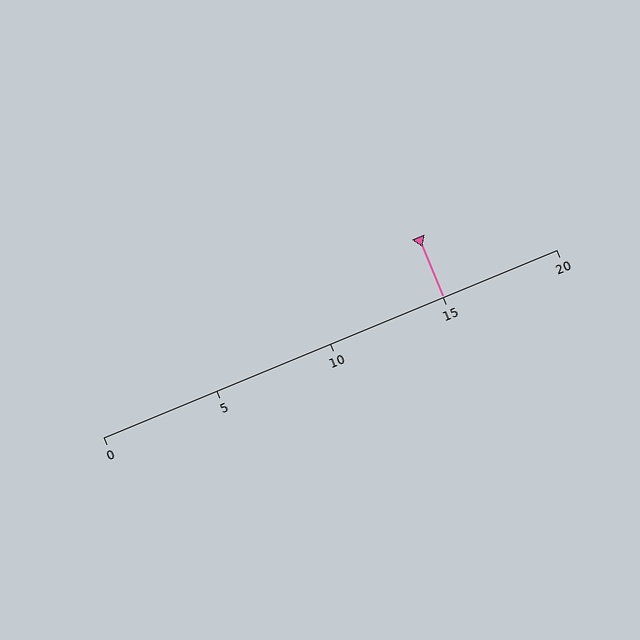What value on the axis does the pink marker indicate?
The marker indicates approximately 15.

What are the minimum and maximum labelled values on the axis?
The axis runs from 0 to 20.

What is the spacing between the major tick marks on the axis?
The major ticks are spaced 5 apart.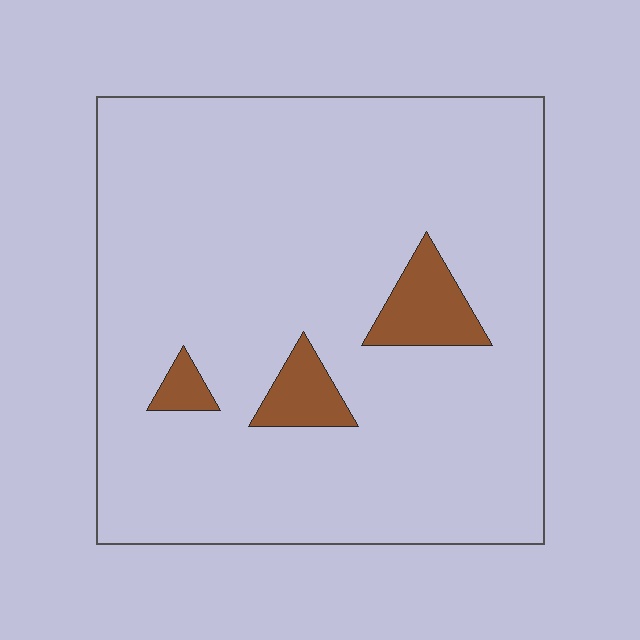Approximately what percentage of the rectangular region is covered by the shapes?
Approximately 10%.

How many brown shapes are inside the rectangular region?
3.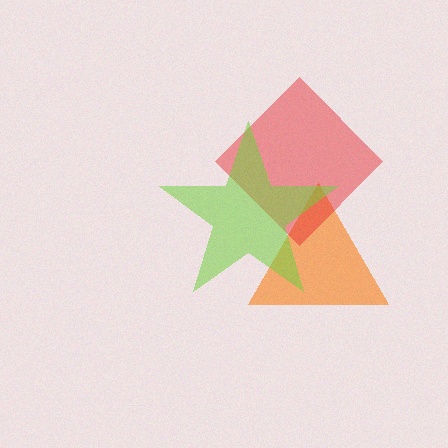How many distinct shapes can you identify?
There are 3 distinct shapes: an orange triangle, a red diamond, a lime star.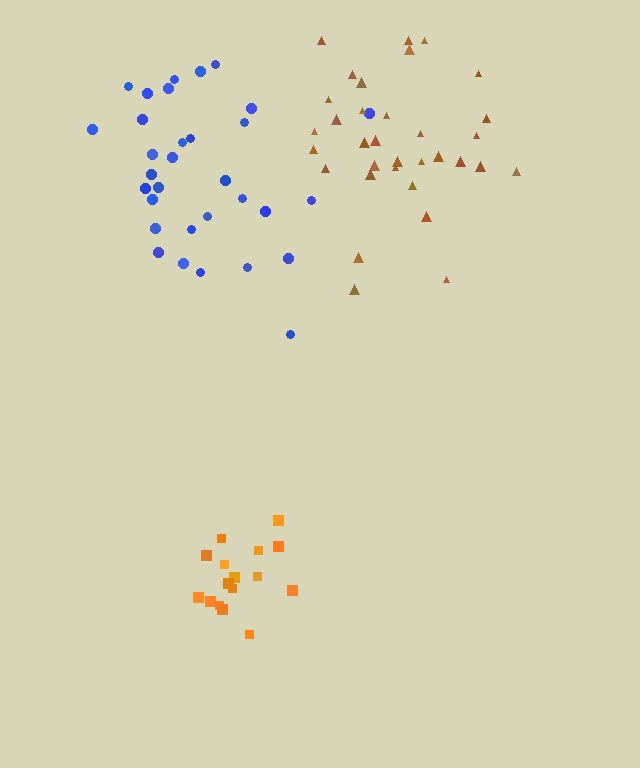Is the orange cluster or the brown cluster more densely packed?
Orange.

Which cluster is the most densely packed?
Orange.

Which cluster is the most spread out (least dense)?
Blue.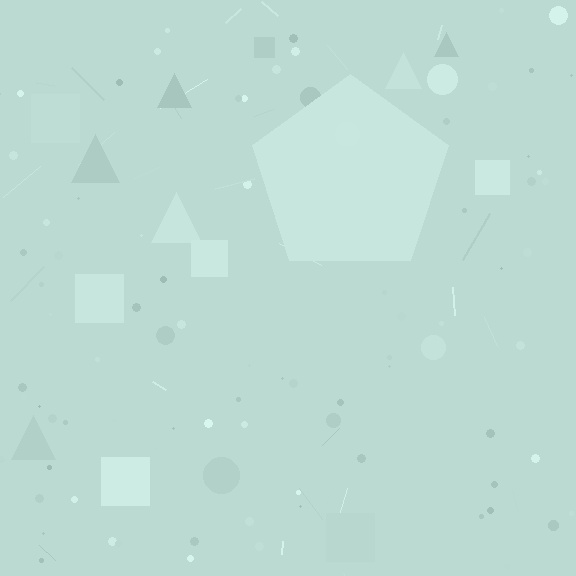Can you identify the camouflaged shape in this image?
The camouflaged shape is a pentagon.